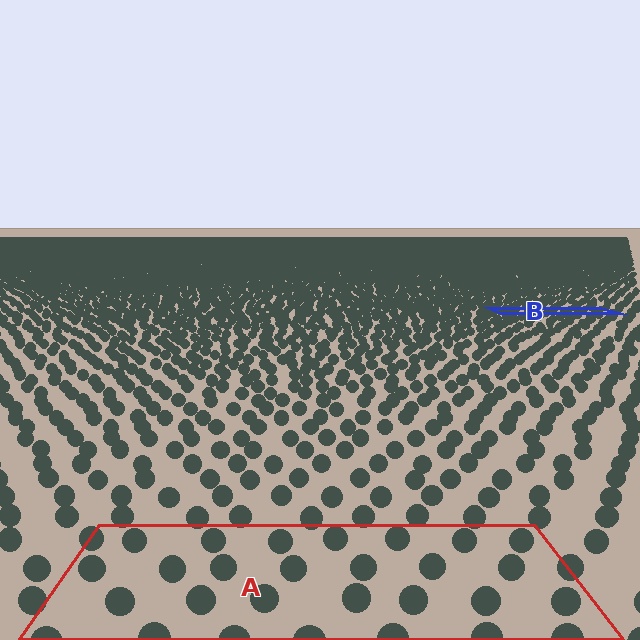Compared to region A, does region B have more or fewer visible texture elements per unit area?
Region B has more texture elements per unit area — they are packed more densely because it is farther away.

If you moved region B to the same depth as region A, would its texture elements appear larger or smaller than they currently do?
They would appear larger. At a closer depth, the same texture elements are projected at a bigger on-screen size.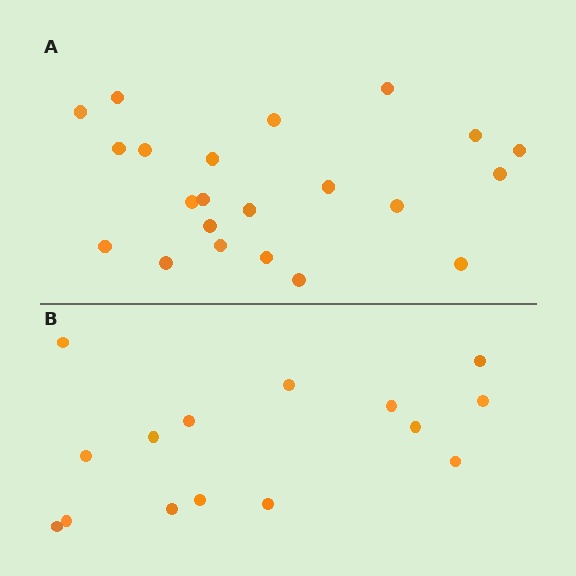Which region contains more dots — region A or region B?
Region A (the top region) has more dots.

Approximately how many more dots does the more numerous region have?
Region A has roughly 8 or so more dots than region B.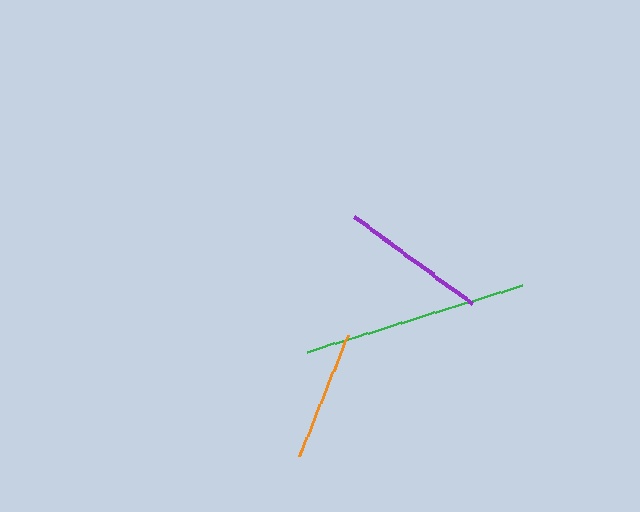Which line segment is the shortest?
The orange line is the shortest at approximately 131 pixels.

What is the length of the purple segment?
The purple segment is approximately 146 pixels long.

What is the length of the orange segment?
The orange segment is approximately 131 pixels long.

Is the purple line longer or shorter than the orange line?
The purple line is longer than the orange line.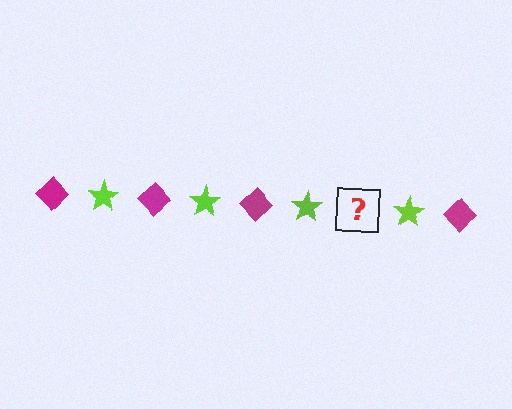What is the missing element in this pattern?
The missing element is a magenta diamond.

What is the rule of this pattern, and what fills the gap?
The rule is that the pattern alternates between magenta diamond and lime star. The gap should be filled with a magenta diamond.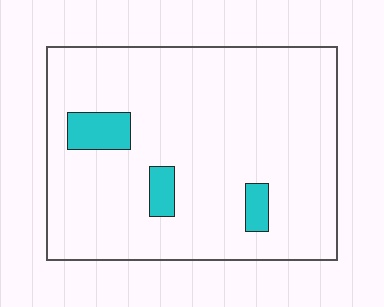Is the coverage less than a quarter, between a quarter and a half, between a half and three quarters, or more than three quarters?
Less than a quarter.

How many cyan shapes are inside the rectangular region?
3.